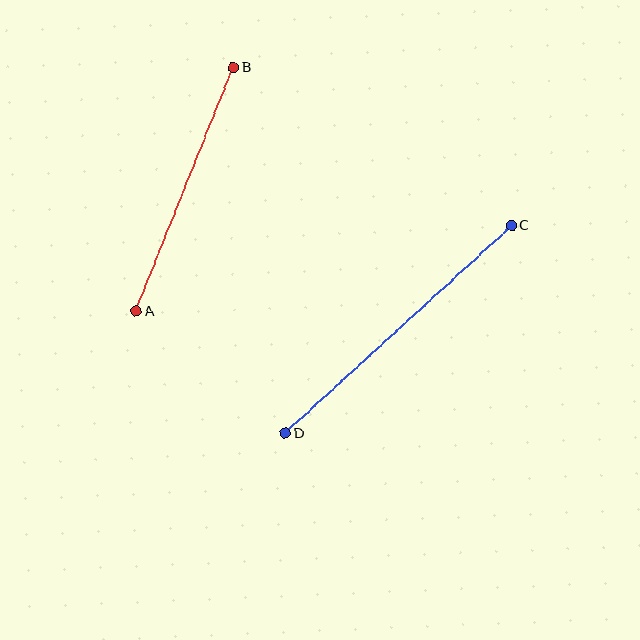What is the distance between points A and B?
The distance is approximately 262 pixels.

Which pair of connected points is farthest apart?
Points C and D are farthest apart.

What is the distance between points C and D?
The distance is approximately 307 pixels.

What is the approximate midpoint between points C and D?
The midpoint is at approximately (398, 329) pixels.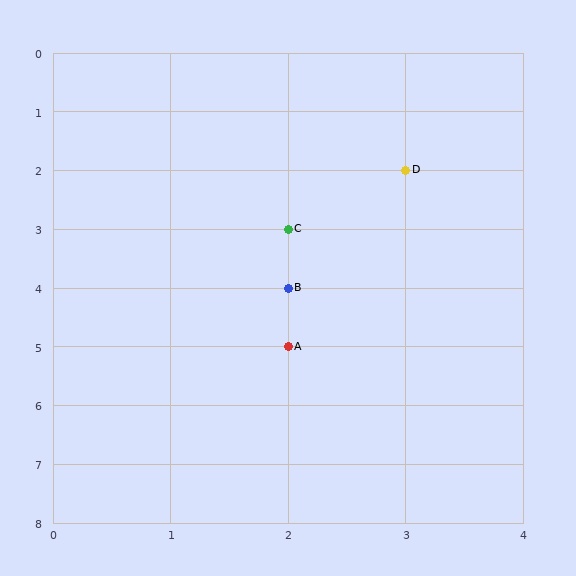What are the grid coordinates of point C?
Point C is at grid coordinates (2, 3).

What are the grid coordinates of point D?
Point D is at grid coordinates (3, 2).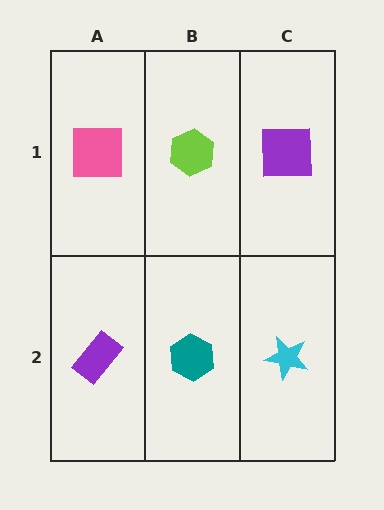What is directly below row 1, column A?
A purple rectangle.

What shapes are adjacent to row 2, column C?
A purple square (row 1, column C), a teal hexagon (row 2, column B).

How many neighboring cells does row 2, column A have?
2.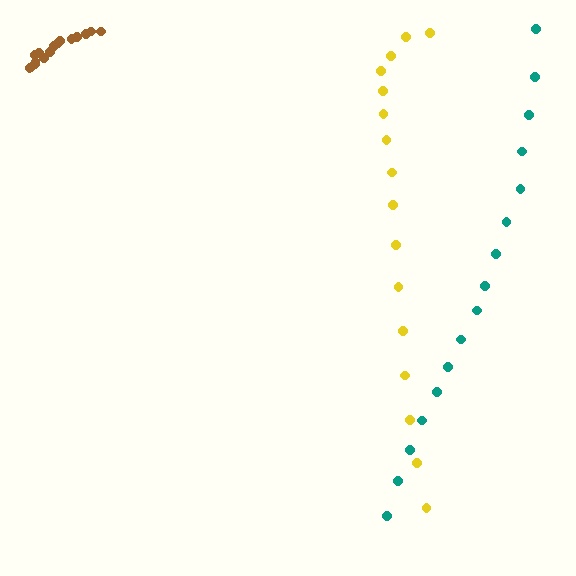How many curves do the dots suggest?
There are 3 distinct paths.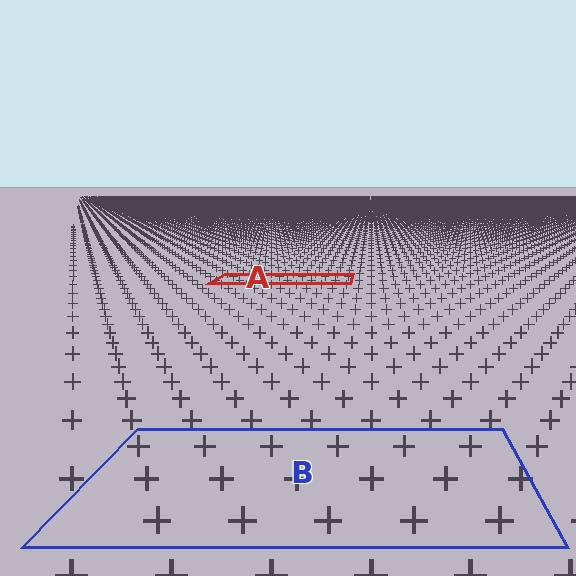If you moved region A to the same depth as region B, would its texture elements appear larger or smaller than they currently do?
They would appear larger. At a closer depth, the same texture elements are projected at a bigger on-screen size.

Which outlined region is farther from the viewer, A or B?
Region A is farther from the viewer — the texture elements inside it appear smaller and more densely packed.